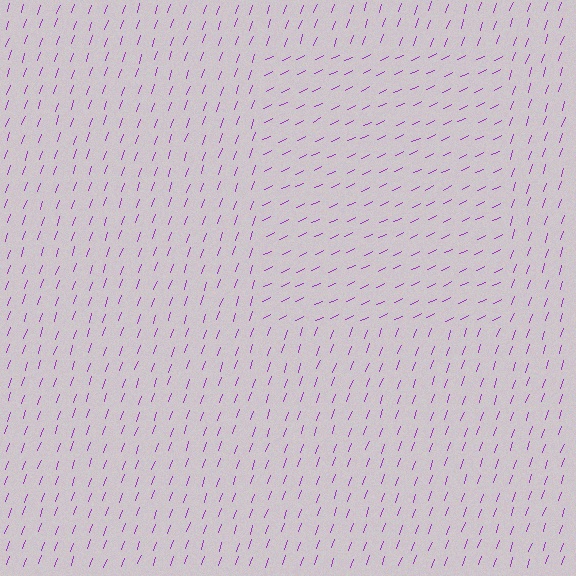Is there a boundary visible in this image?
Yes, there is a texture boundary formed by a change in line orientation.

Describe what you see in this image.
The image is filled with small purple line segments. A rectangle region in the image has lines oriented differently from the surrounding lines, creating a visible texture boundary.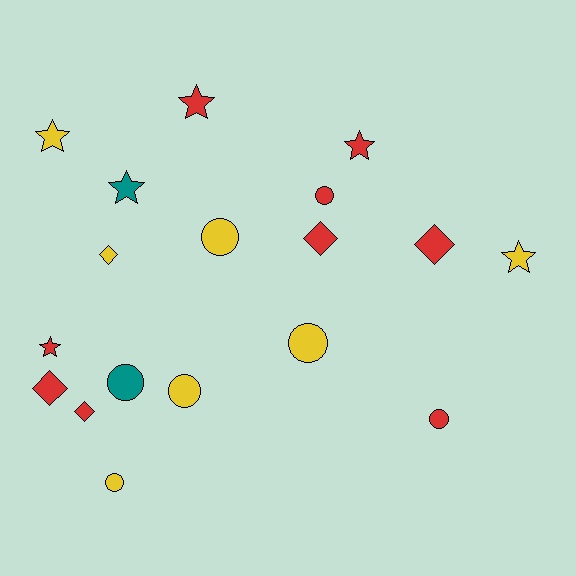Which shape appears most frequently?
Circle, with 7 objects.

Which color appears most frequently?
Red, with 9 objects.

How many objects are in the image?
There are 18 objects.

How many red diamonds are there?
There are 4 red diamonds.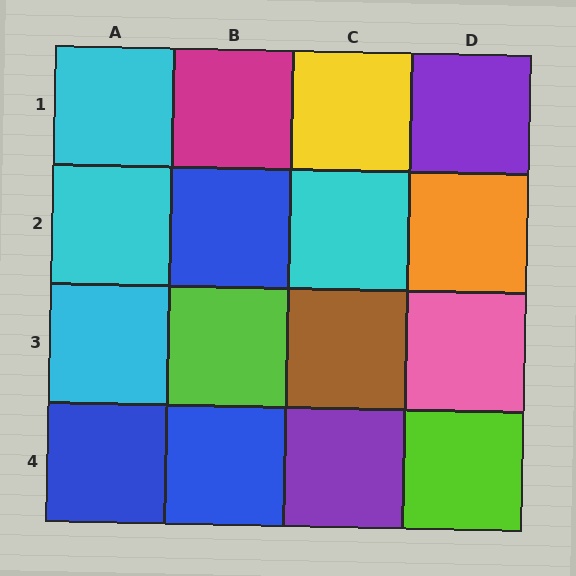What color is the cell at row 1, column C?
Yellow.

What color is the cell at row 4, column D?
Lime.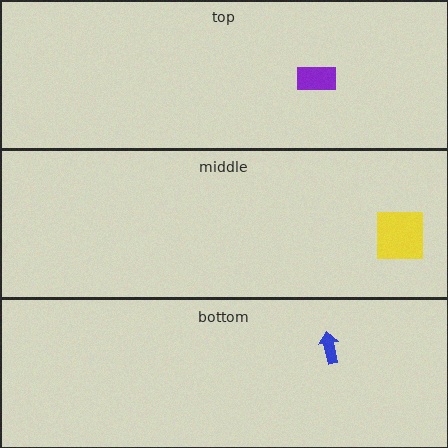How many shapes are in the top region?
1.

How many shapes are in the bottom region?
1.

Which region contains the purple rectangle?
The top region.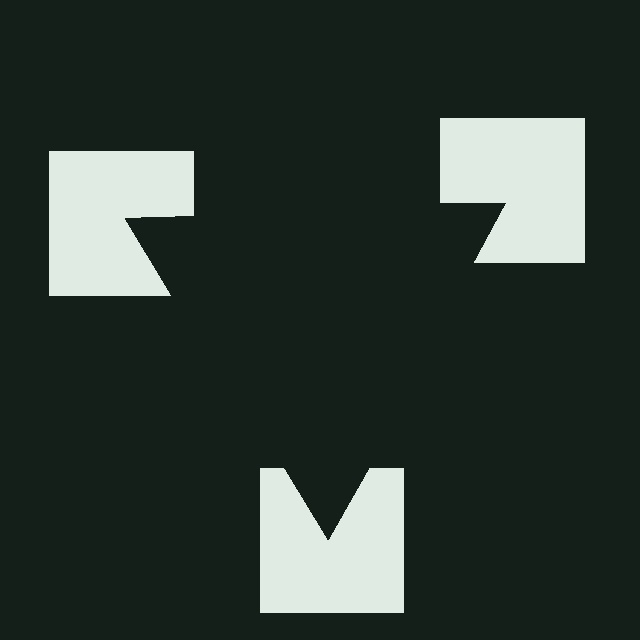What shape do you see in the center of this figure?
An illusory triangle — its edges are inferred from the aligned wedge cuts in the notched squares, not physically drawn.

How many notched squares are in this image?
There are 3 — one at each vertex of the illusory triangle.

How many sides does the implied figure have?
3 sides.